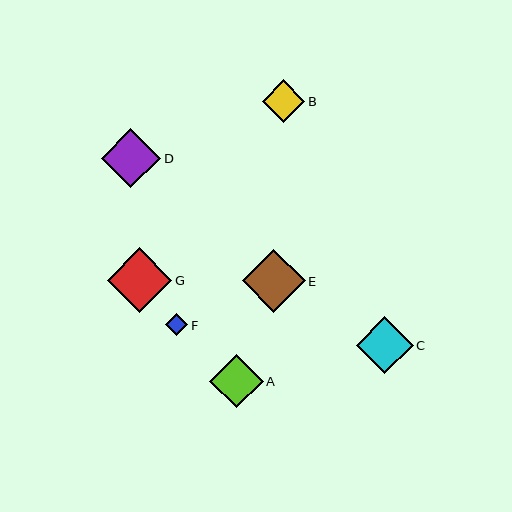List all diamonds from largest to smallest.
From largest to smallest: G, E, D, C, A, B, F.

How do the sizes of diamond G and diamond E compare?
Diamond G and diamond E are approximately the same size.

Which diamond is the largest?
Diamond G is the largest with a size of approximately 64 pixels.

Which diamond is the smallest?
Diamond F is the smallest with a size of approximately 22 pixels.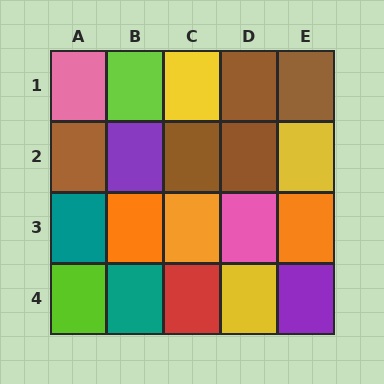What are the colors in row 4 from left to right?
Lime, teal, red, yellow, purple.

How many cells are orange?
3 cells are orange.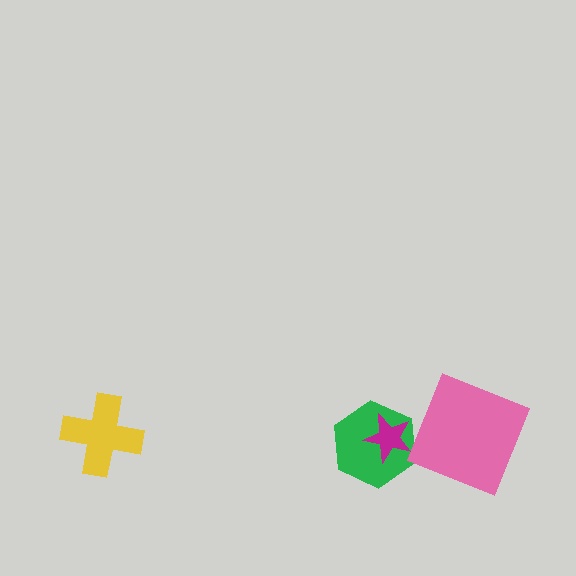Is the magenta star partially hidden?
No, no other shape covers it.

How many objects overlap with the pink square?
0 objects overlap with the pink square.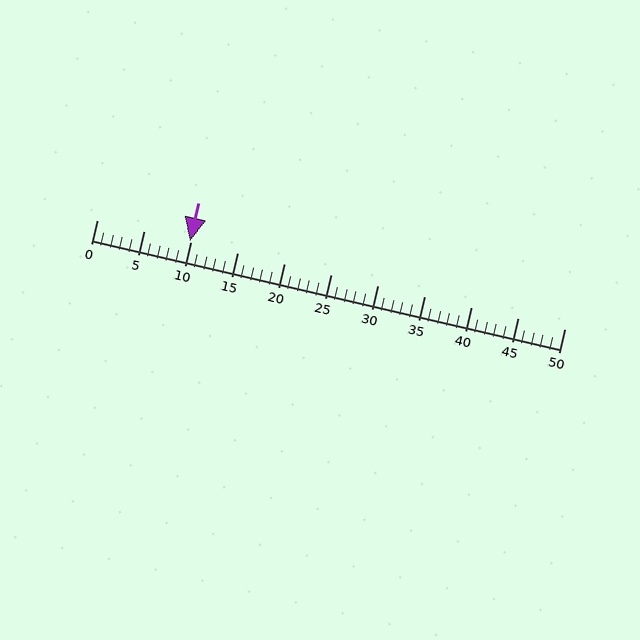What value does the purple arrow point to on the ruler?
The purple arrow points to approximately 10.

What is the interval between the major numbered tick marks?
The major tick marks are spaced 5 units apart.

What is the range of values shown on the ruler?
The ruler shows values from 0 to 50.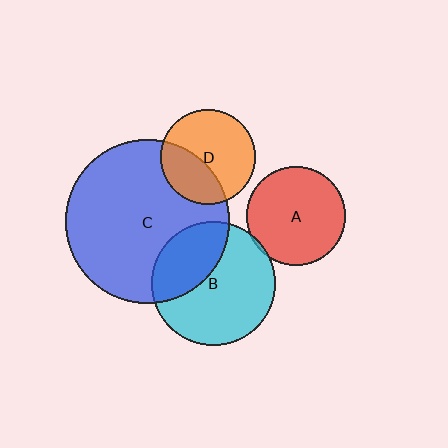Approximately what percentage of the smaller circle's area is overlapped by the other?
Approximately 35%.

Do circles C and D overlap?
Yes.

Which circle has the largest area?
Circle C (blue).